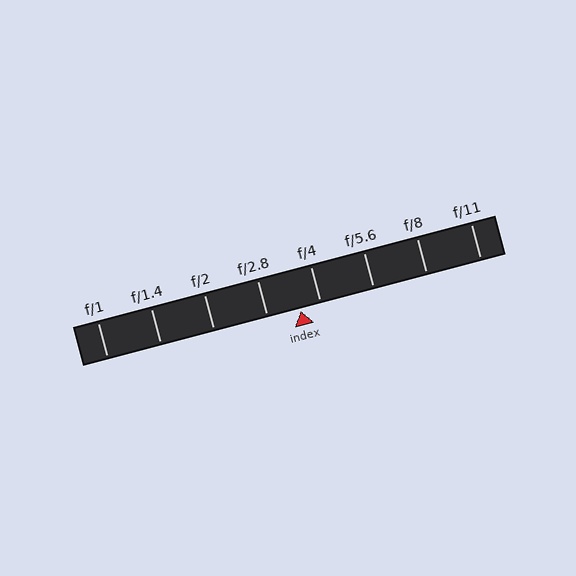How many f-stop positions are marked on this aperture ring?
There are 8 f-stop positions marked.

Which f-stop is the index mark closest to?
The index mark is closest to f/4.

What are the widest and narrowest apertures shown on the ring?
The widest aperture shown is f/1 and the narrowest is f/11.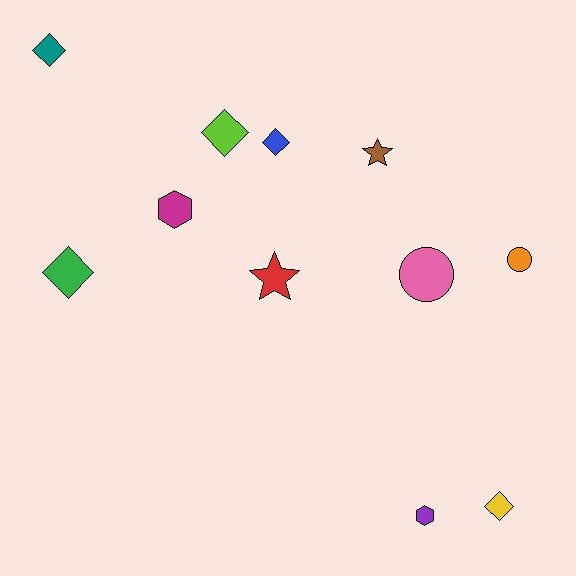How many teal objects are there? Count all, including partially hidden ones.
There is 1 teal object.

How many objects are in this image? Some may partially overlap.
There are 11 objects.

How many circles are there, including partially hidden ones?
There are 2 circles.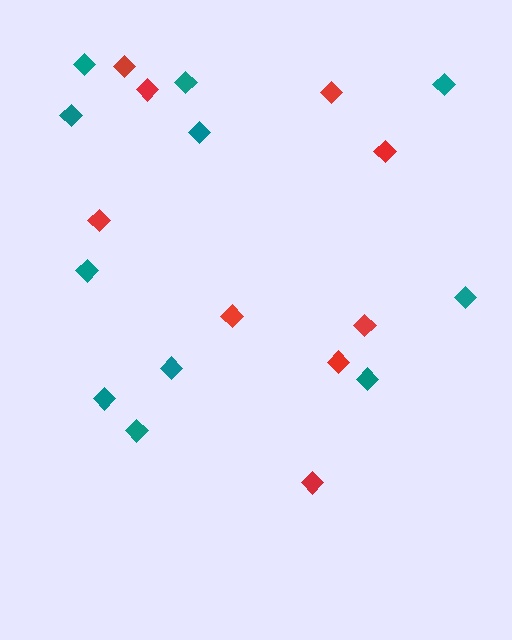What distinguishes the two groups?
There are 2 groups: one group of teal diamonds (11) and one group of red diamonds (9).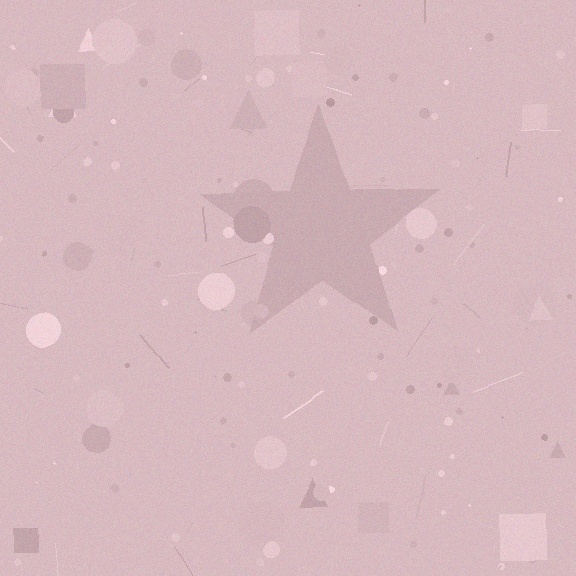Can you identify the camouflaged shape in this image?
The camouflaged shape is a star.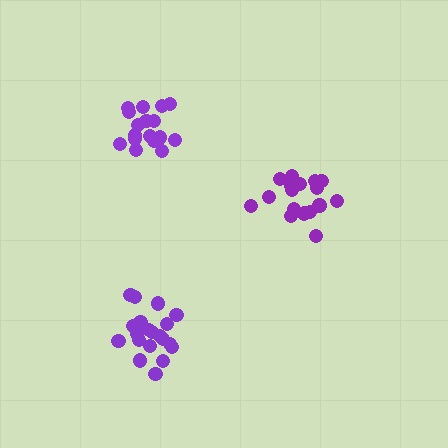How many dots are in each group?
Group 1: 17 dots, Group 2: 18 dots, Group 3: 20 dots (55 total).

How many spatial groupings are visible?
There are 3 spatial groupings.